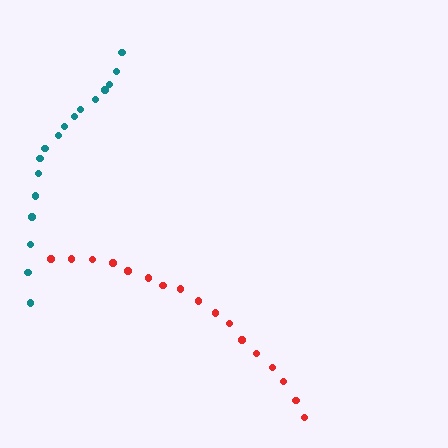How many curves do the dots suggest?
There are 2 distinct paths.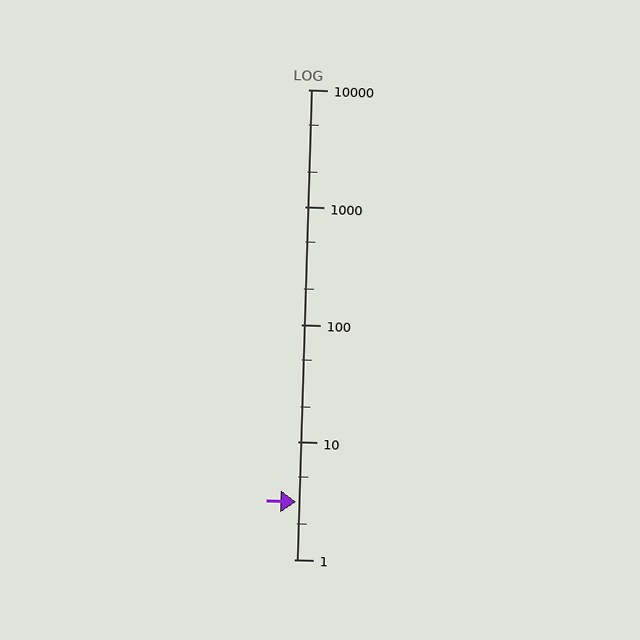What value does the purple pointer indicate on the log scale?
The pointer indicates approximately 3.1.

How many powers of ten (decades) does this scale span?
The scale spans 4 decades, from 1 to 10000.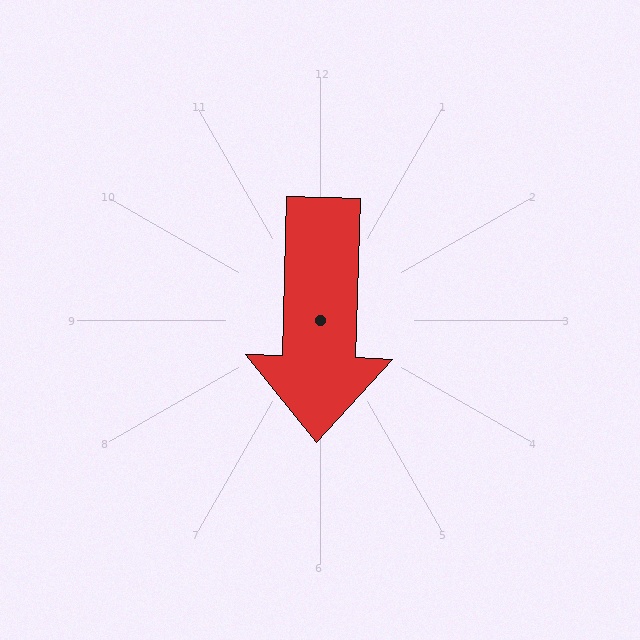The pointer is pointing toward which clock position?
Roughly 6 o'clock.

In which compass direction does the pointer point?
South.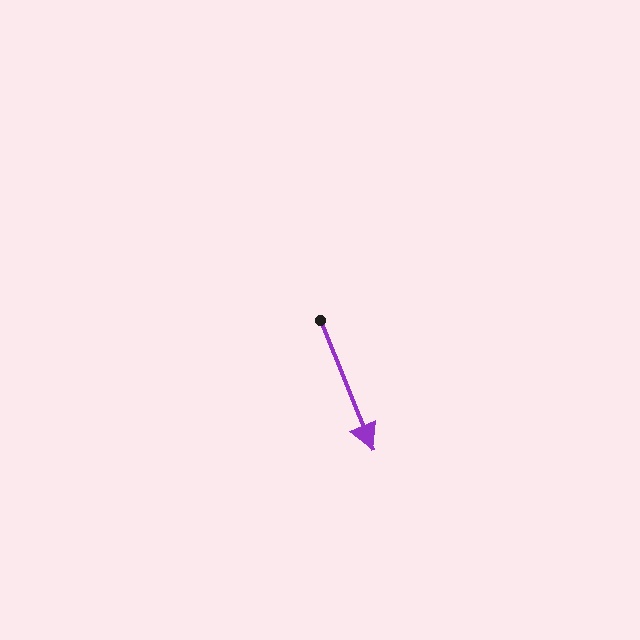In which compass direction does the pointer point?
South.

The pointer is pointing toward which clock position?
Roughly 5 o'clock.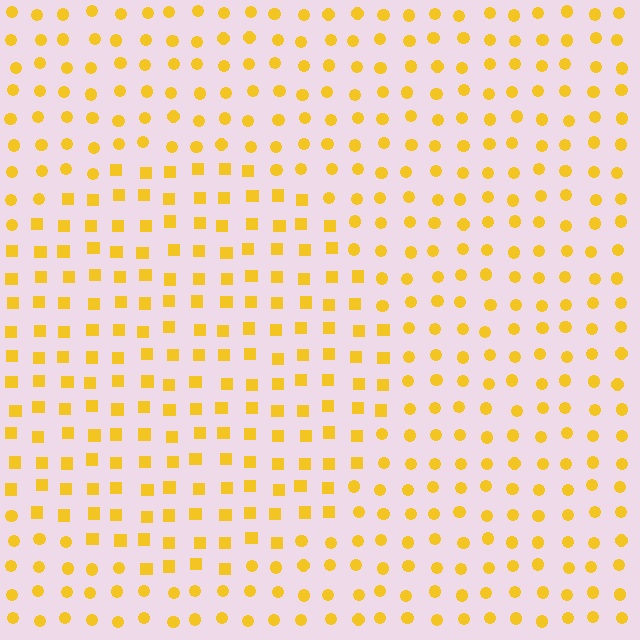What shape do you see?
I see a circle.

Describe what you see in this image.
The image is filled with small yellow elements arranged in a uniform grid. A circle-shaped region contains squares, while the surrounding area contains circles. The boundary is defined purely by the change in element shape.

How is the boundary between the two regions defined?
The boundary is defined by a change in element shape: squares inside vs. circles outside. All elements share the same color and spacing.